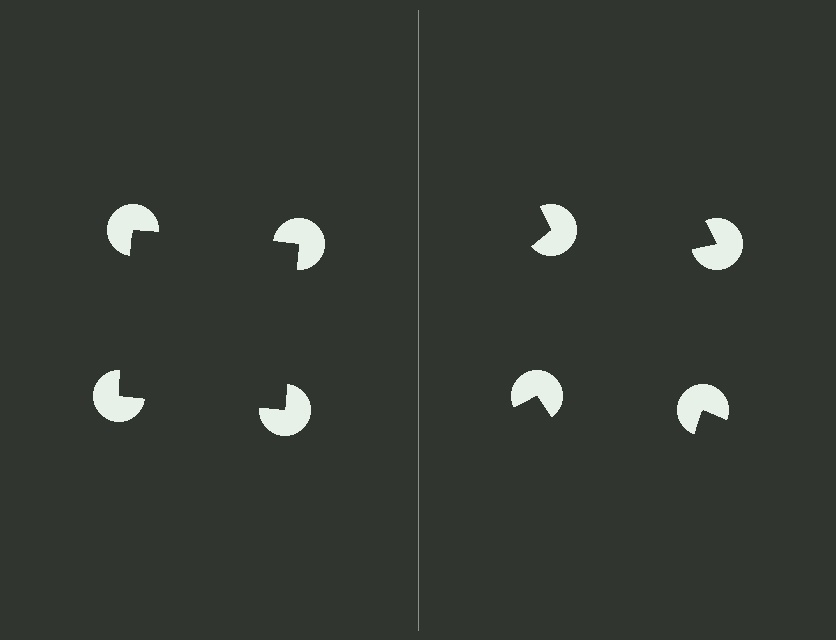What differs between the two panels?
The pac-man discs are positioned identically on both sides; only the wedge orientations differ. On the left they align to a square; on the right they are misaligned.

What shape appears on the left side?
An illusory square.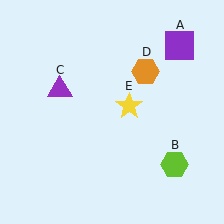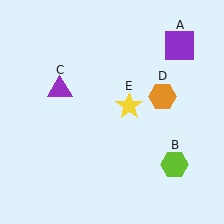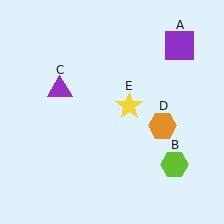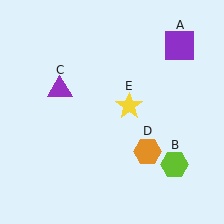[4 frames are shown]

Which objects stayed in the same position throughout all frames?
Purple square (object A) and lime hexagon (object B) and purple triangle (object C) and yellow star (object E) remained stationary.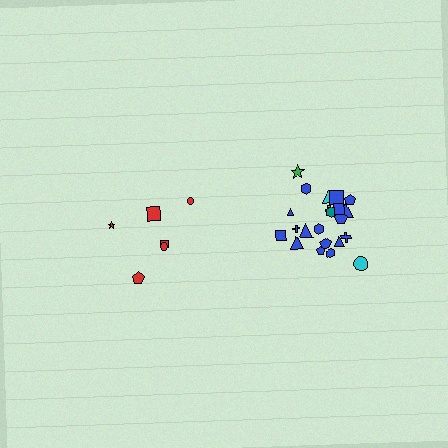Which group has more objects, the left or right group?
The right group.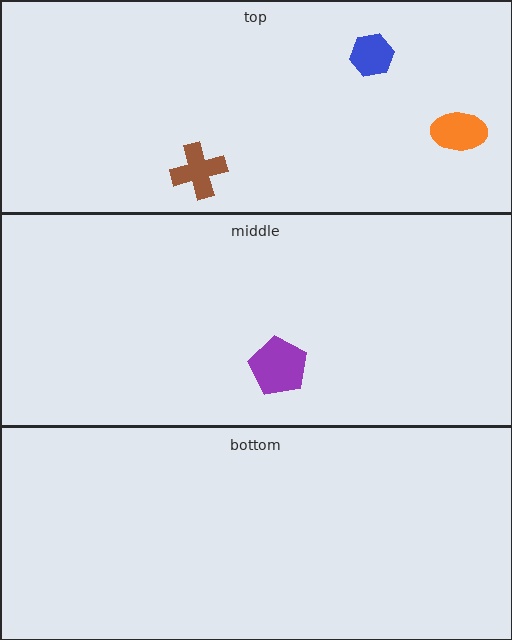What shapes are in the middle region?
The purple pentagon.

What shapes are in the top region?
The orange ellipse, the blue hexagon, the brown cross.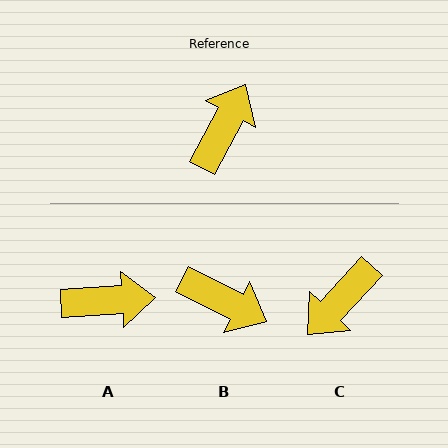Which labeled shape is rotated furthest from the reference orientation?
C, about 165 degrees away.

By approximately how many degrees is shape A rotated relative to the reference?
Approximately 59 degrees clockwise.